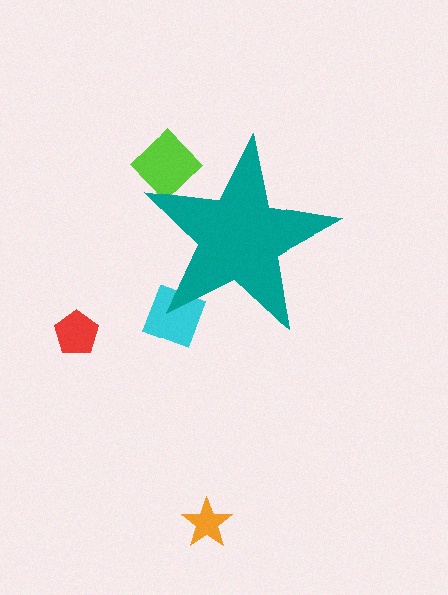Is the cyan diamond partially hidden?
Yes, the cyan diamond is partially hidden behind the teal star.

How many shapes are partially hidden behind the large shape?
2 shapes are partially hidden.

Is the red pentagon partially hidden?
No, the red pentagon is fully visible.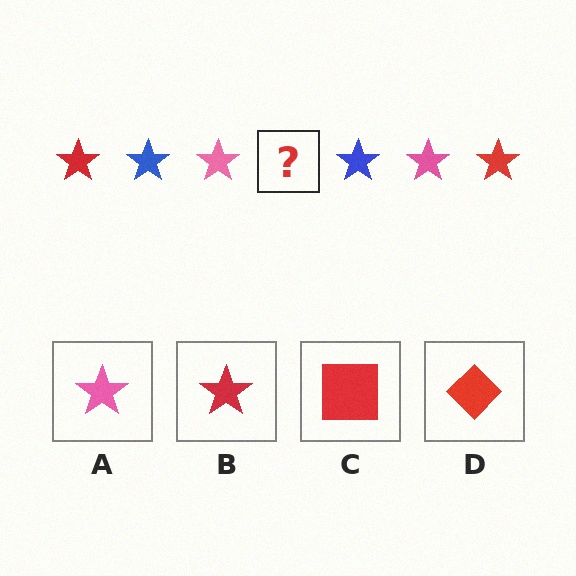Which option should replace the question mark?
Option B.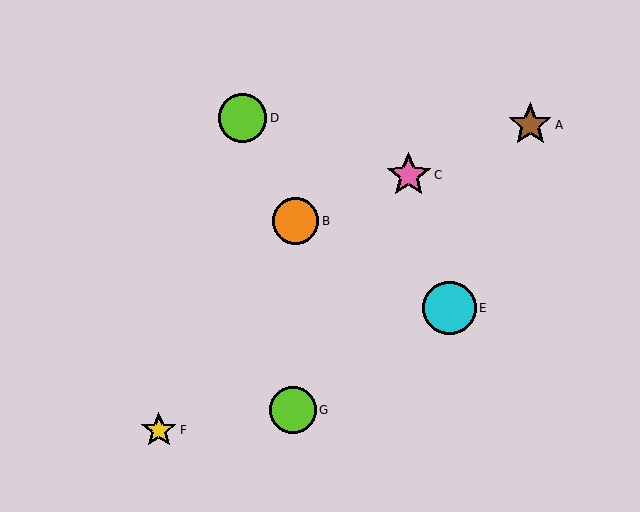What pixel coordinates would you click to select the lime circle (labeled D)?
Click at (242, 118) to select the lime circle D.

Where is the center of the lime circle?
The center of the lime circle is at (293, 410).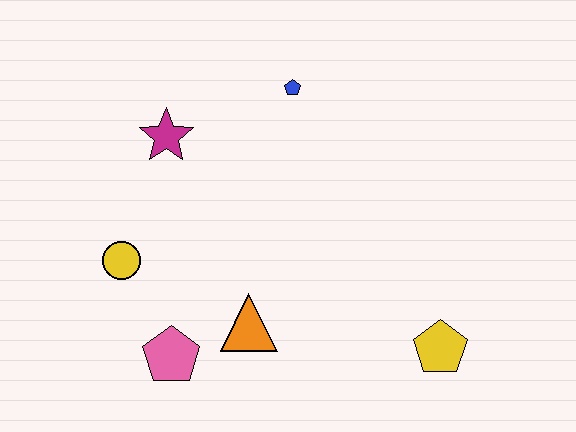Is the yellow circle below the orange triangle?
No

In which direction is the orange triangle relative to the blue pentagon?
The orange triangle is below the blue pentagon.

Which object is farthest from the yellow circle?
The yellow pentagon is farthest from the yellow circle.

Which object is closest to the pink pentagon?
The orange triangle is closest to the pink pentagon.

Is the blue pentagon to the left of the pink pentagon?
No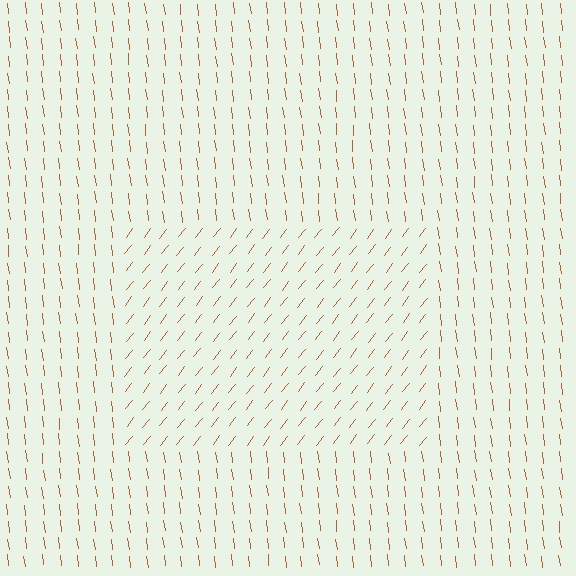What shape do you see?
I see a rectangle.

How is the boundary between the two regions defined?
The boundary is defined purely by a change in line orientation (approximately 45 degrees difference). All lines are the same color and thickness.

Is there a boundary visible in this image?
Yes, there is a texture boundary formed by a change in line orientation.